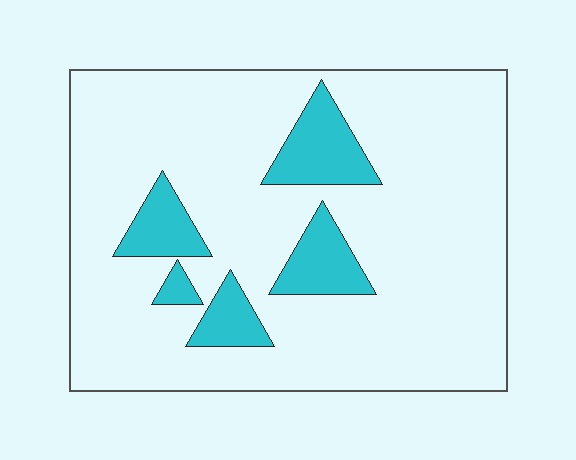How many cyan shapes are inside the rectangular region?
5.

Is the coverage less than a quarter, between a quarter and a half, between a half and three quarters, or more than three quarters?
Less than a quarter.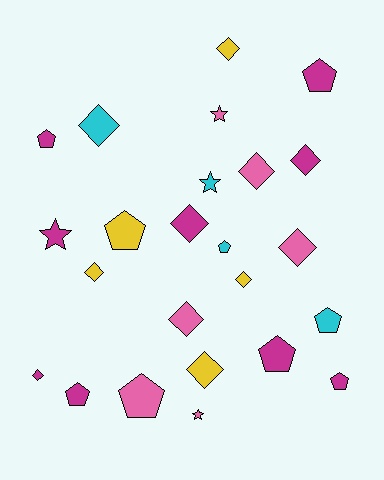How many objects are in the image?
There are 24 objects.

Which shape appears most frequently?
Diamond, with 11 objects.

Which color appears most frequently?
Magenta, with 9 objects.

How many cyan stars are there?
There is 1 cyan star.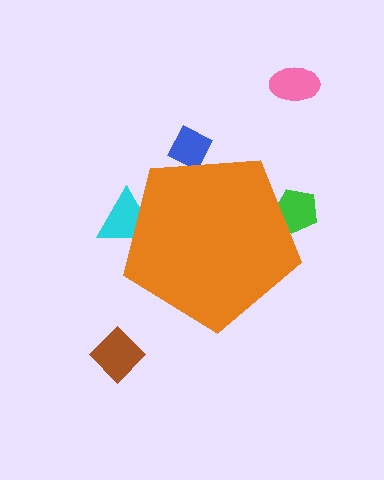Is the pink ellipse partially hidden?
No, the pink ellipse is fully visible.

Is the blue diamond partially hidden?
Yes, the blue diamond is partially hidden behind the orange pentagon.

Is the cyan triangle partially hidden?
Yes, the cyan triangle is partially hidden behind the orange pentagon.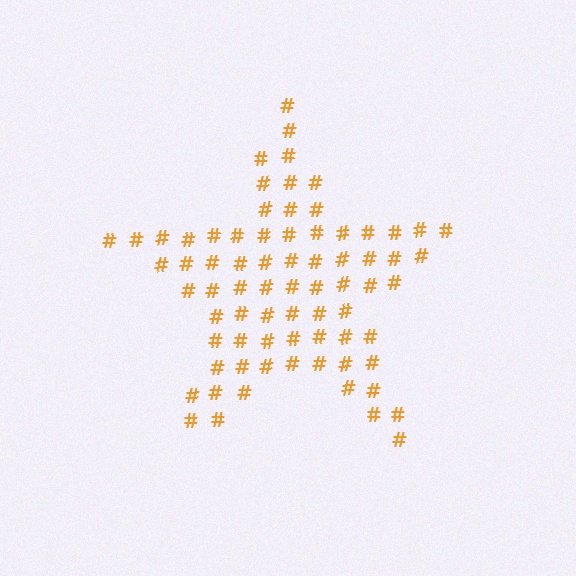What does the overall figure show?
The overall figure shows a star.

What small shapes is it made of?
It is made of small hash symbols.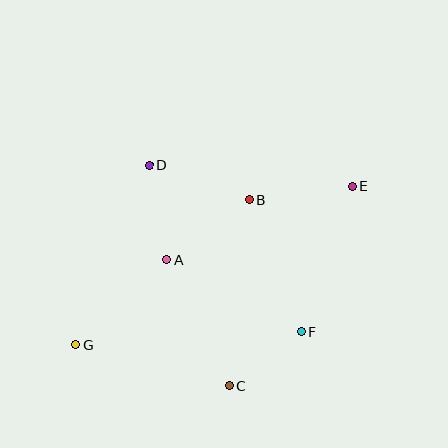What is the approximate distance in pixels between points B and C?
The distance between B and C is approximately 187 pixels.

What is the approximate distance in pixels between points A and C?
The distance between A and C is approximately 140 pixels.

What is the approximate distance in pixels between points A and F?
The distance between A and F is approximately 152 pixels.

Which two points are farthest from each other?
Points E and G are farthest from each other.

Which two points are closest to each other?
Points C and F are closest to each other.